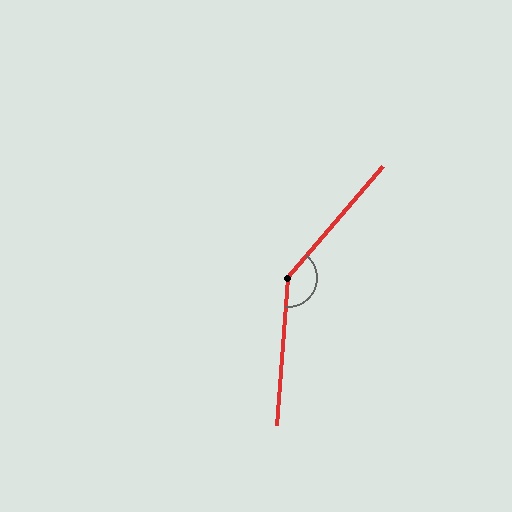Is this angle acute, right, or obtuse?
It is obtuse.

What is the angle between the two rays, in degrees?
Approximately 144 degrees.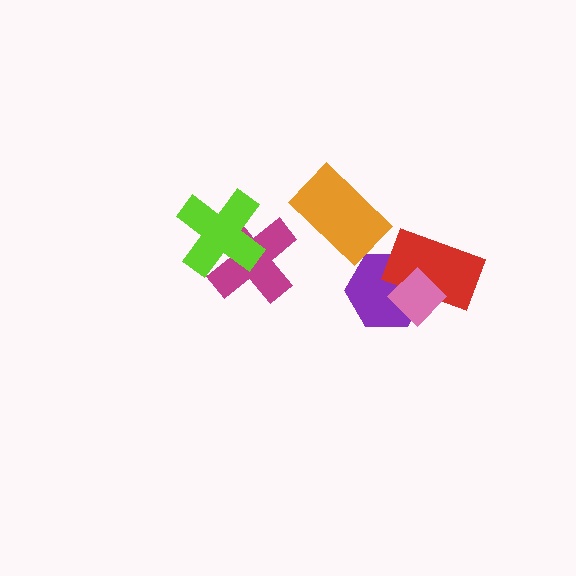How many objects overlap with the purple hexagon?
2 objects overlap with the purple hexagon.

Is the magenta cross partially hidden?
Yes, it is partially covered by another shape.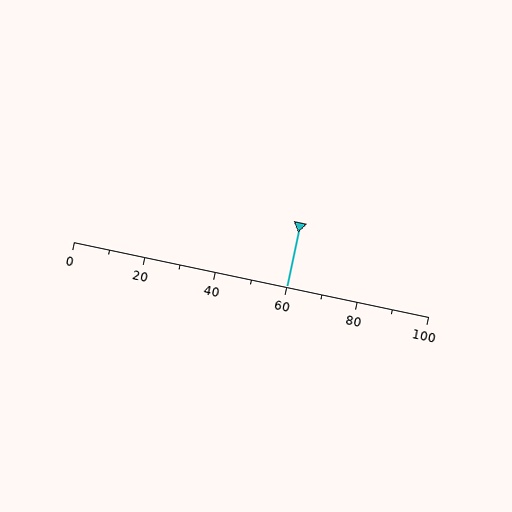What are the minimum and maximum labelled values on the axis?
The axis runs from 0 to 100.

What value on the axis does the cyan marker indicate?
The marker indicates approximately 60.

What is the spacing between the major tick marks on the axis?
The major ticks are spaced 20 apart.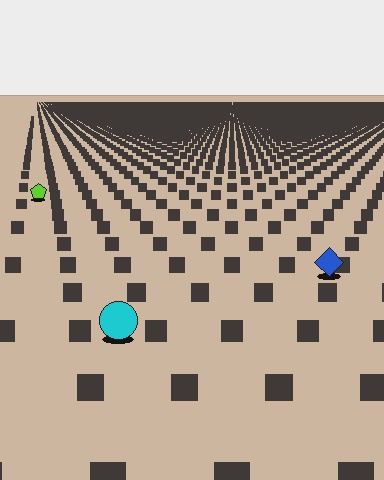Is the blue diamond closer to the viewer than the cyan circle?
No. The cyan circle is closer — you can tell from the texture gradient: the ground texture is coarser near it.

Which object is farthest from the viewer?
The lime pentagon is farthest from the viewer. It appears smaller and the ground texture around it is denser.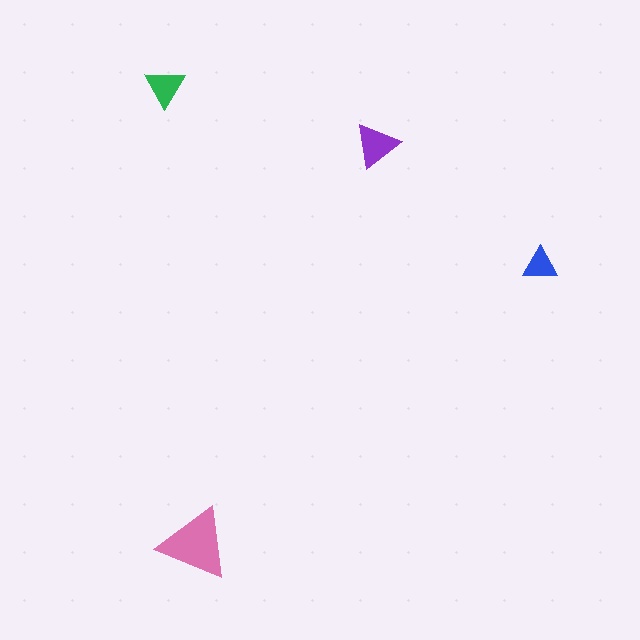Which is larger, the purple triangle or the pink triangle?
The pink one.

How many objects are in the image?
There are 4 objects in the image.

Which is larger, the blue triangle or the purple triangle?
The purple one.